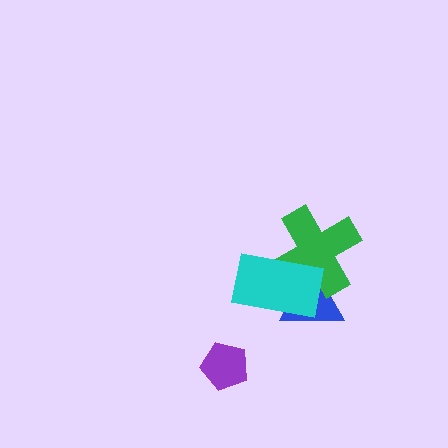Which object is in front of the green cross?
The cyan rectangle is in front of the green cross.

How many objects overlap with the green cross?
2 objects overlap with the green cross.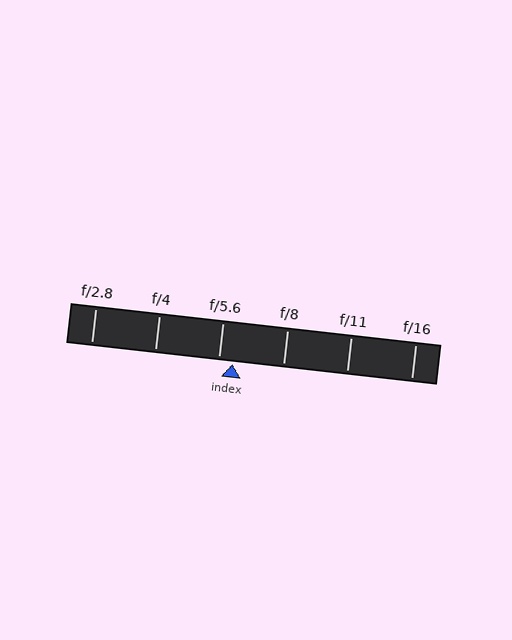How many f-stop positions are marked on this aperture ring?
There are 6 f-stop positions marked.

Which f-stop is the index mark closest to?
The index mark is closest to f/5.6.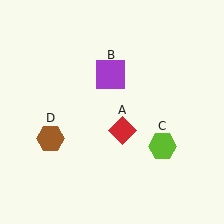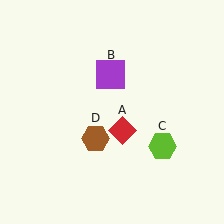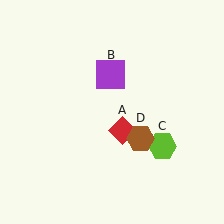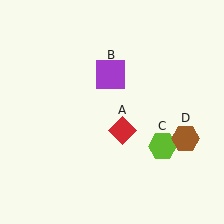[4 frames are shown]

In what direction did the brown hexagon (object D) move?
The brown hexagon (object D) moved right.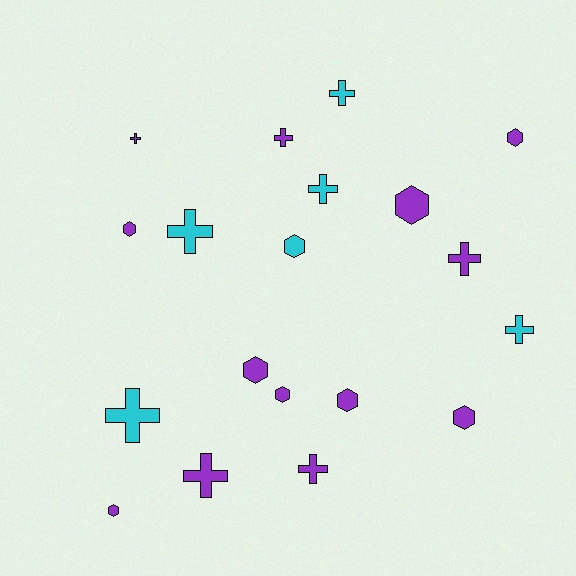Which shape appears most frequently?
Cross, with 10 objects.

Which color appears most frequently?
Purple, with 13 objects.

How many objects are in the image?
There are 19 objects.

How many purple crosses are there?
There are 5 purple crosses.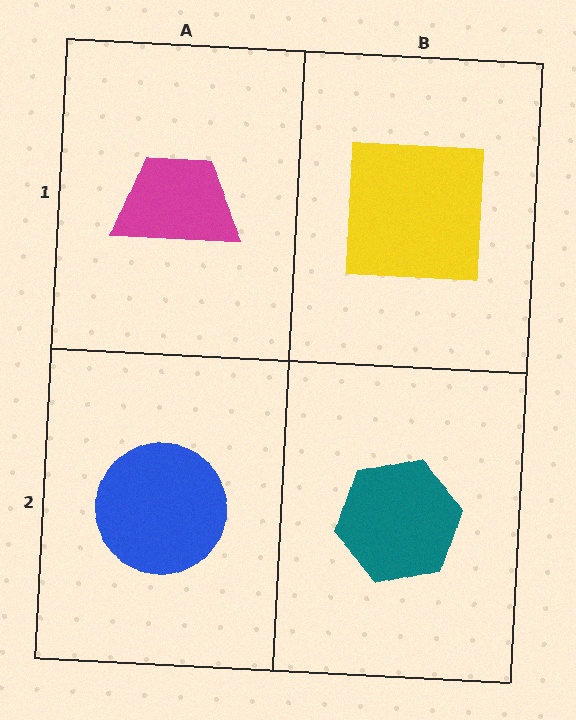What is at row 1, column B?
A yellow square.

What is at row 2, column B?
A teal hexagon.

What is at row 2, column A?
A blue circle.